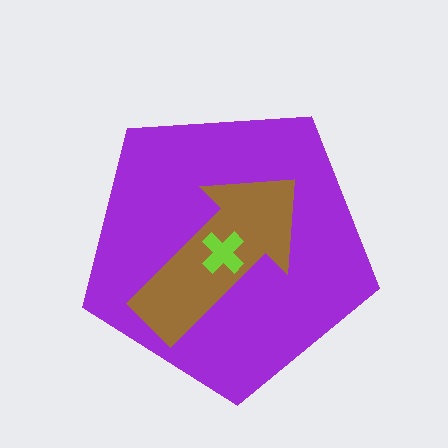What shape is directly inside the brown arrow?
The lime cross.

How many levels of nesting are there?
3.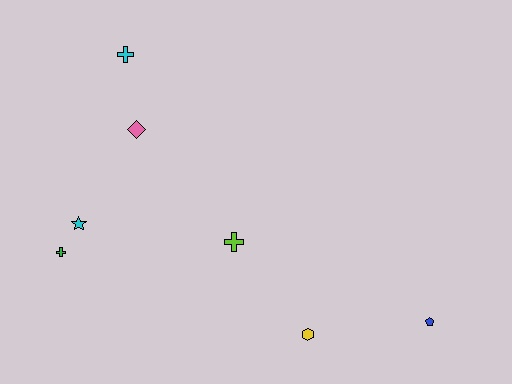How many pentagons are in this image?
There is 1 pentagon.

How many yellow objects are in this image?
There is 1 yellow object.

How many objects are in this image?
There are 7 objects.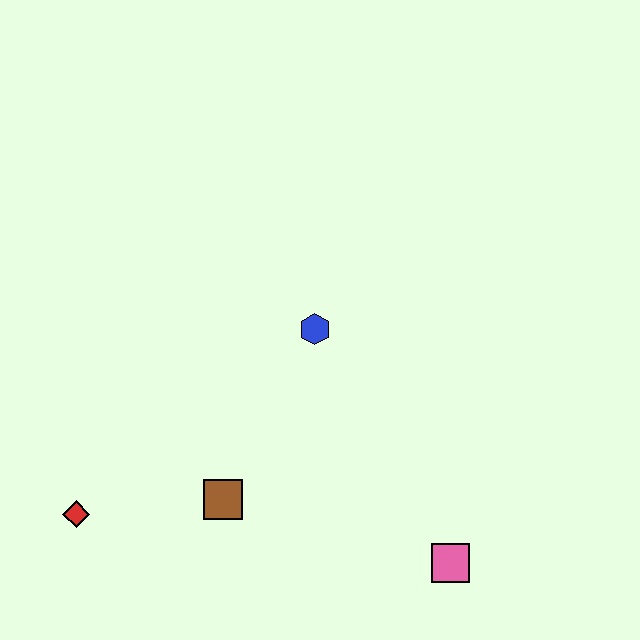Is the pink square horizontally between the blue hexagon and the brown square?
No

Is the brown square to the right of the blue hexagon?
No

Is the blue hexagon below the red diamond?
No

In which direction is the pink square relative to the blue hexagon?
The pink square is below the blue hexagon.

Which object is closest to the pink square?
The brown square is closest to the pink square.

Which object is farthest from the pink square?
The red diamond is farthest from the pink square.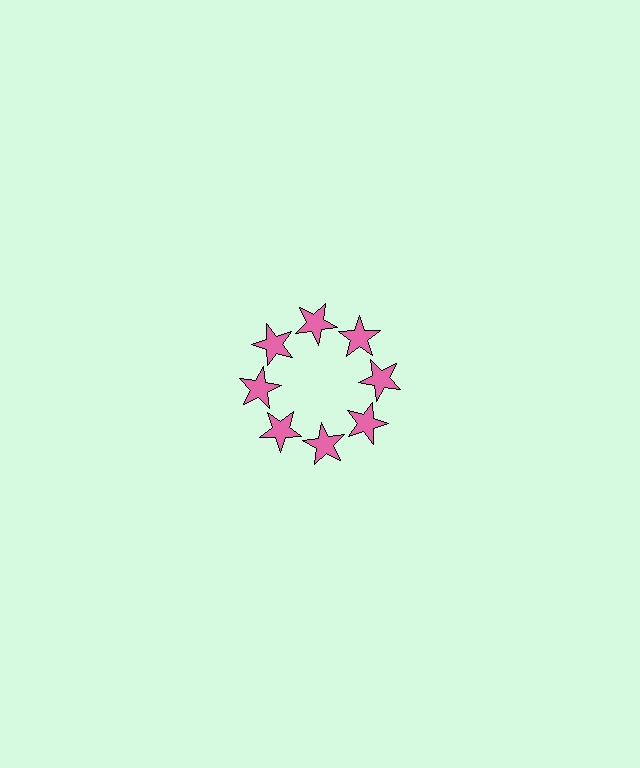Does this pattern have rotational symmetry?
Yes, this pattern has 8-fold rotational symmetry. It looks the same after rotating 45 degrees around the center.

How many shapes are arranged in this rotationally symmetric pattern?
There are 8 shapes, arranged in 8 groups of 1.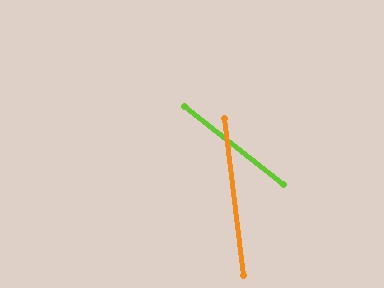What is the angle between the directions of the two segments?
Approximately 45 degrees.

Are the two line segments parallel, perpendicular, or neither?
Neither parallel nor perpendicular — they differ by about 45°.